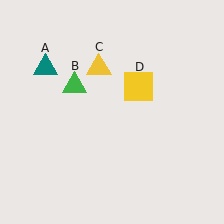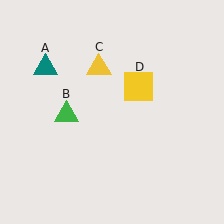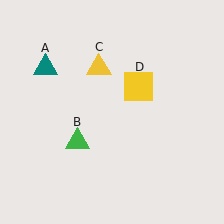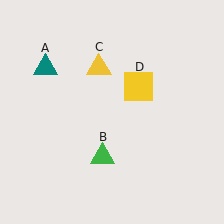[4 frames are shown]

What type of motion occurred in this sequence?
The green triangle (object B) rotated counterclockwise around the center of the scene.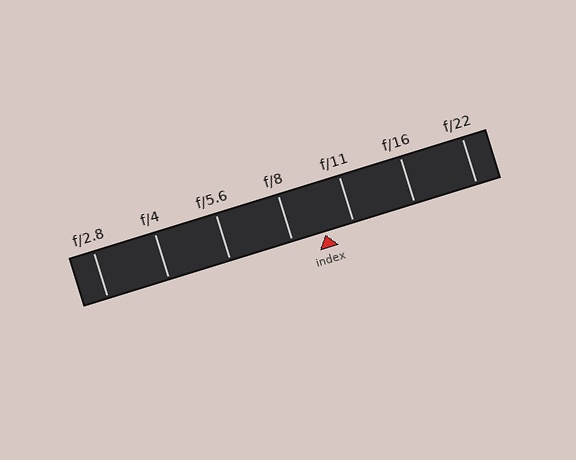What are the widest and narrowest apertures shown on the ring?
The widest aperture shown is f/2.8 and the narrowest is f/22.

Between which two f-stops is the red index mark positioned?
The index mark is between f/8 and f/11.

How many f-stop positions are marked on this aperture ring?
There are 7 f-stop positions marked.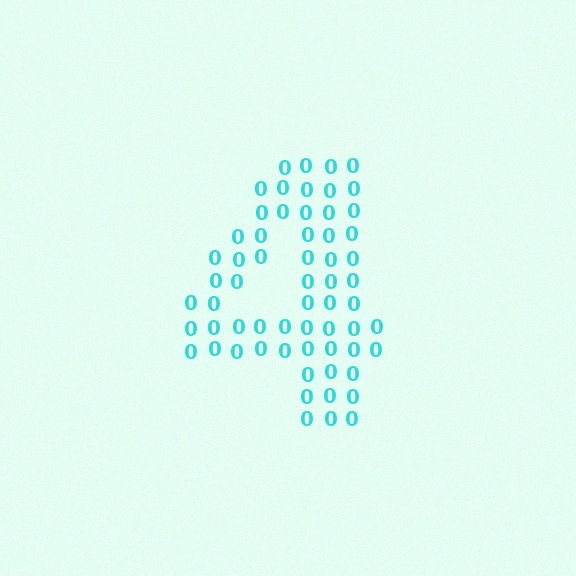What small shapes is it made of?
It is made of small digit 0's.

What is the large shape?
The large shape is the digit 4.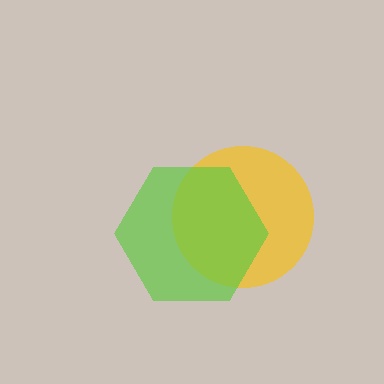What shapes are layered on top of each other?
The layered shapes are: a yellow circle, a lime hexagon.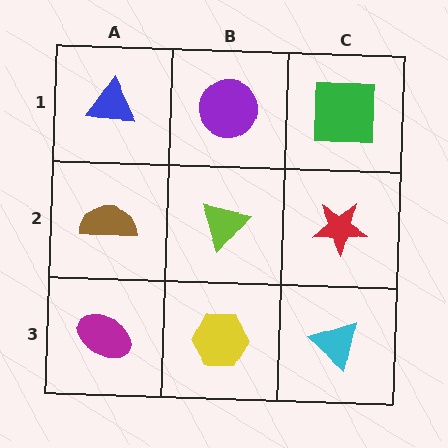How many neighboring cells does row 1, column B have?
3.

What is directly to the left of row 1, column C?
A purple circle.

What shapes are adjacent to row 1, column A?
A brown semicircle (row 2, column A), a purple circle (row 1, column B).